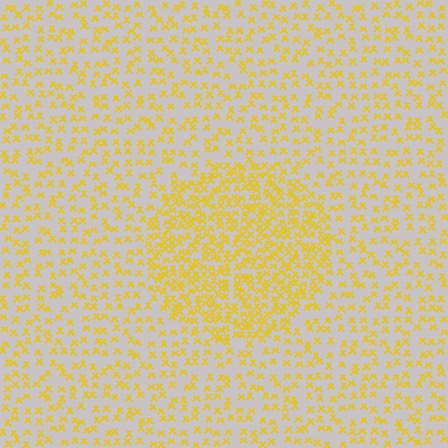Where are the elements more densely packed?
The elements are more densely packed inside the circle boundary.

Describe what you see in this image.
The image contains small yellow elements arranged at two different densities. A circle-shaped region is visible where the elements are more densely packed than the surrounding area.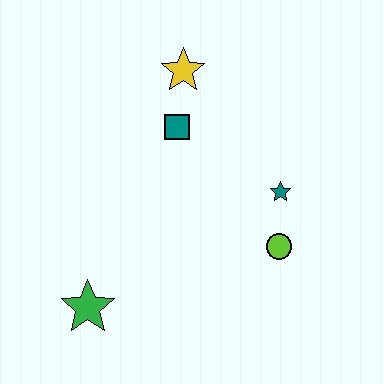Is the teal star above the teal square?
No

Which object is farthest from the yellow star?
The green star is farthest from the yellow star.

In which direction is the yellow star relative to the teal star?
The yellow star is above the teal star.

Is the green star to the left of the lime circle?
Yes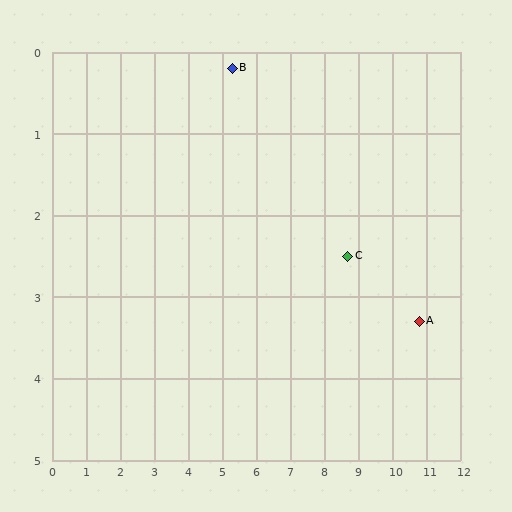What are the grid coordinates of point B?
Point B is at approximately (5.3, 0.2).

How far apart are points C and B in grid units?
Points C and B are about 4.1 grid units apart.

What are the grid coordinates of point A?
Point A is at approximately (10.8, 3.3).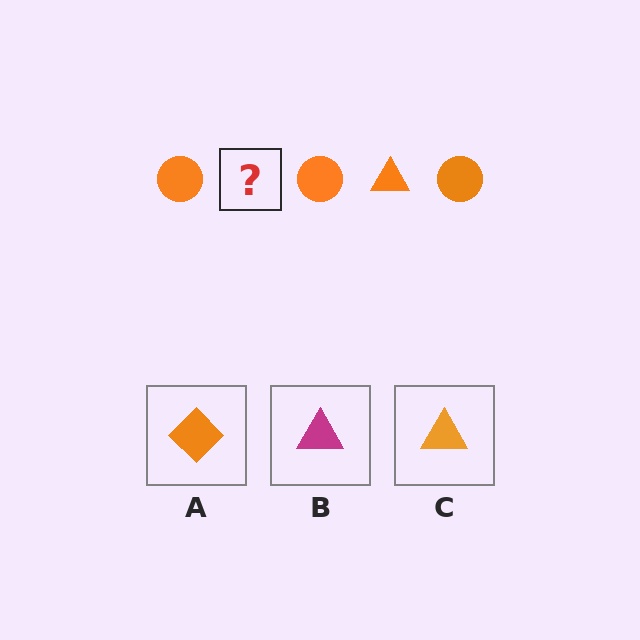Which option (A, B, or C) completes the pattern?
C.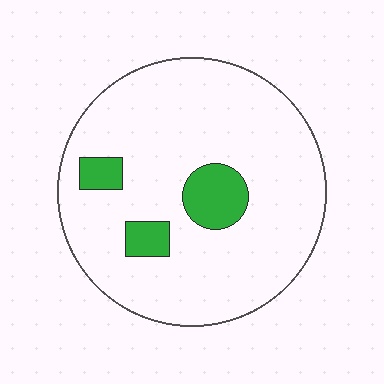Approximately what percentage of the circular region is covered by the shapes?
Approximately 10%.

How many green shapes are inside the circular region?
3.